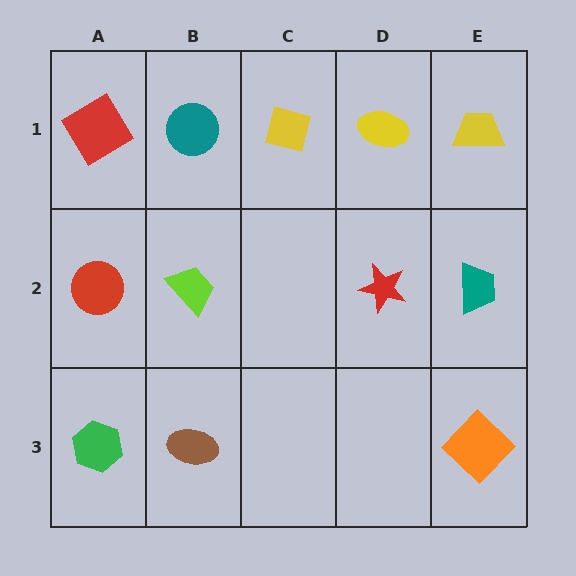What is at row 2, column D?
A red star.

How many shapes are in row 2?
4 shapes.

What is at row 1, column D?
A yellow ellipse.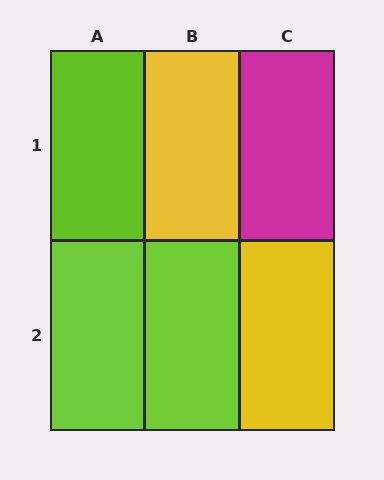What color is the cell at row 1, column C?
Magenta.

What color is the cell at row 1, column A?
Lime.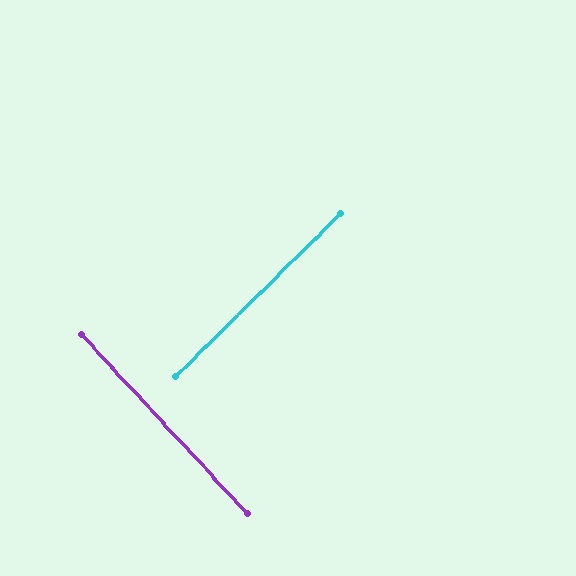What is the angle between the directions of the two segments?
Approximately 88 degrees.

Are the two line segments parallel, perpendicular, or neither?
Perpendicular — they meet at approximately 88°.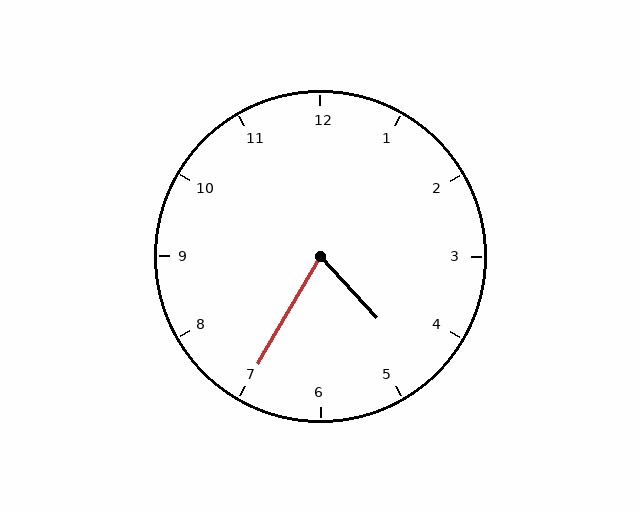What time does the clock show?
4:35.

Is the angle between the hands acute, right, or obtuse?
It is acute.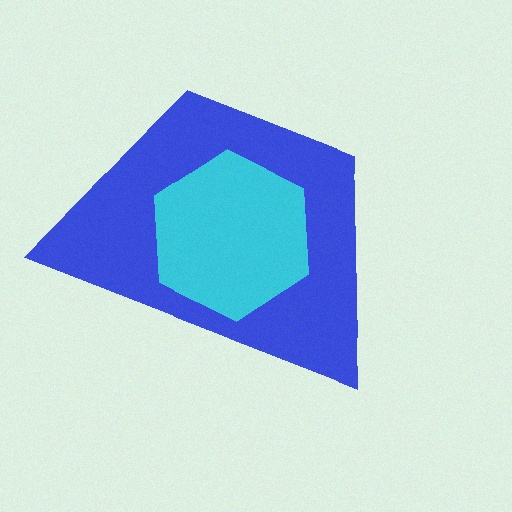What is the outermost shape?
The blue trapezoid.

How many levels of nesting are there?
2.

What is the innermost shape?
The cyan hexagon.